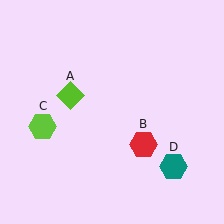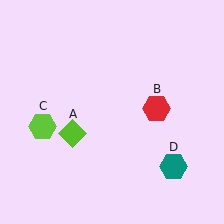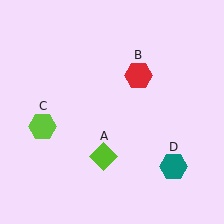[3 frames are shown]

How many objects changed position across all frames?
2 objects changed position: lime diamond (object A), red hexagon (object B).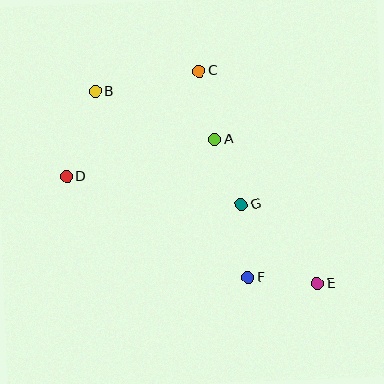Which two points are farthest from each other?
Points B and E are farthest from each other.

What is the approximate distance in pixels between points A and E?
The distance between A and E is approximately 177 pixels.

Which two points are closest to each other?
Points E and F are closest to each other.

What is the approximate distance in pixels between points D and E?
The distance between D and E is approximately 273 pixels.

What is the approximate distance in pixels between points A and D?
The distance between A and D is approximately 153 pixels.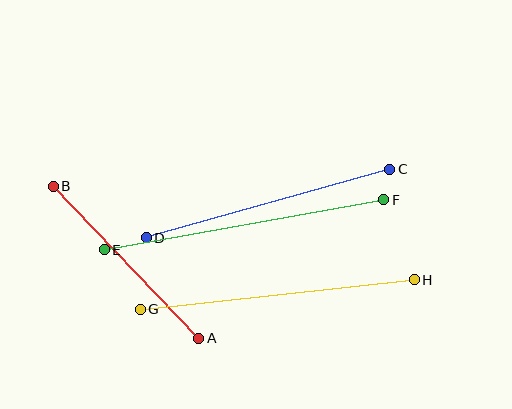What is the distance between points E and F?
The distance is approximately 284 pixels.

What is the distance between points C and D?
The distance is approximately 253 pixels.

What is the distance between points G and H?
The distance is approximately 275 pixels.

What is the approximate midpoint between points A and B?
The midpoint is at approximately (126, 262) pixels.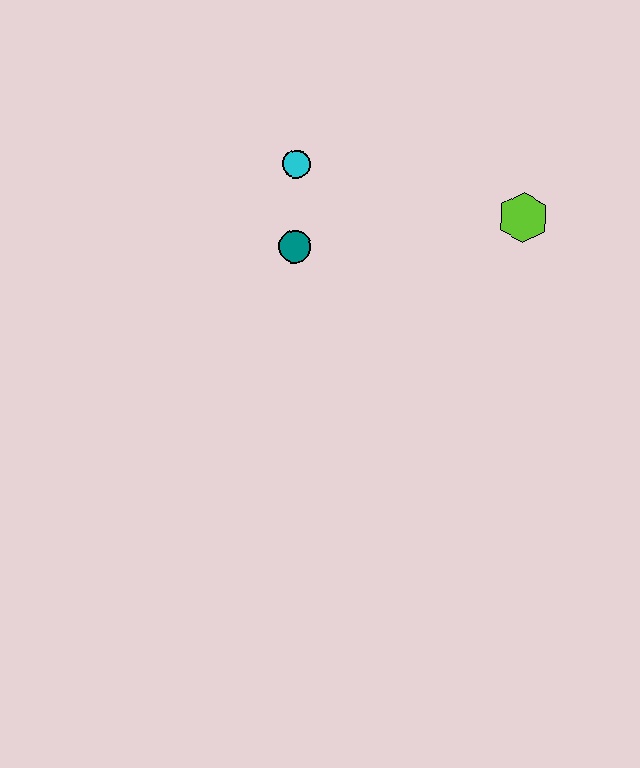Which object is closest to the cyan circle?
The teal circle is closest to the cyan circle.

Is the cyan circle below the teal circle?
No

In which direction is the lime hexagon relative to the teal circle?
The lime hexagon is to the right of the teal circle.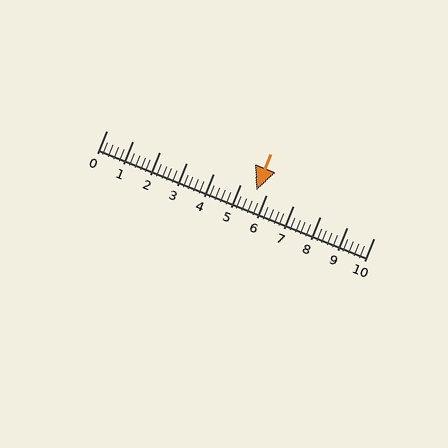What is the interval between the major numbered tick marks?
The major tick marks are spaced 1 units apart.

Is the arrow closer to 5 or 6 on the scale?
The arrow is closer to 6.